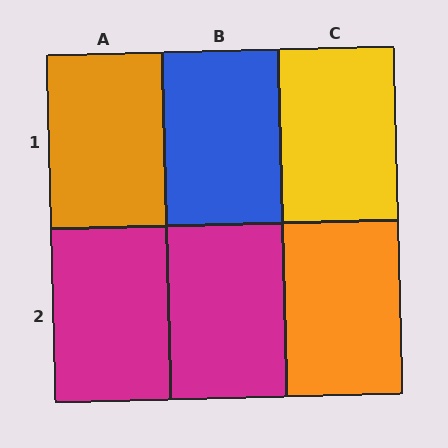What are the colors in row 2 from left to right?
Magenta, magenta, orange.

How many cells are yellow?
1 cell is yellow.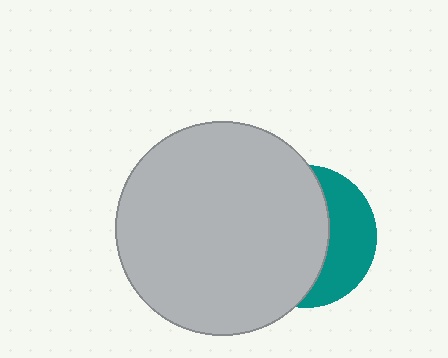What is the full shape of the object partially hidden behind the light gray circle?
The partially hidden object is a teal circle.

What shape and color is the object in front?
The object in front is a light gray circle.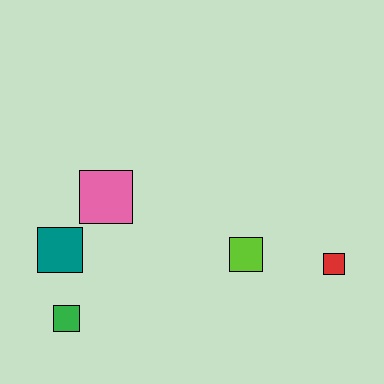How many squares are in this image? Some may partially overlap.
There are 5 squares.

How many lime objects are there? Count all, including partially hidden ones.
There is 1 lime object.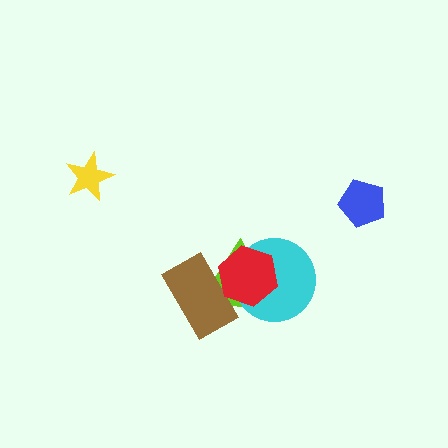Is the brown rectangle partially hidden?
Yes, it is partially covered by another shape.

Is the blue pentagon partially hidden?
No, no other shape covers it.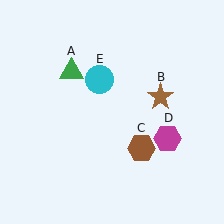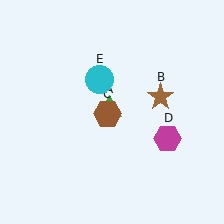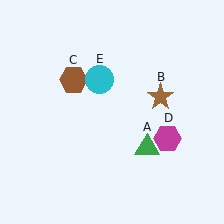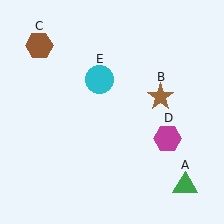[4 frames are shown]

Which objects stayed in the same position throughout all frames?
Brown star (object B) and magenta hexagon (object D) and cyan circle (object E) remained stationary.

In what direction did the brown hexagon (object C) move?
The brown hexagon (object C) moved up and to the left.